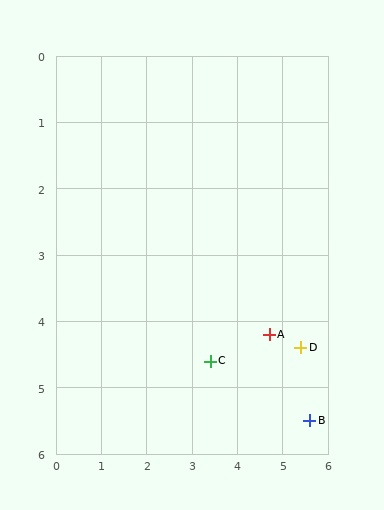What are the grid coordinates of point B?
Point B is at approximately (5.6, 5.5).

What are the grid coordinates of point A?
Point A is at approximately (4.7, 4.2).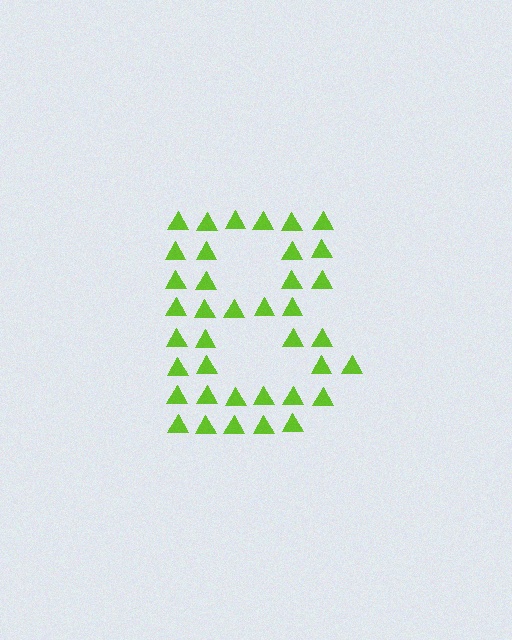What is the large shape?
The large shape is the letter B.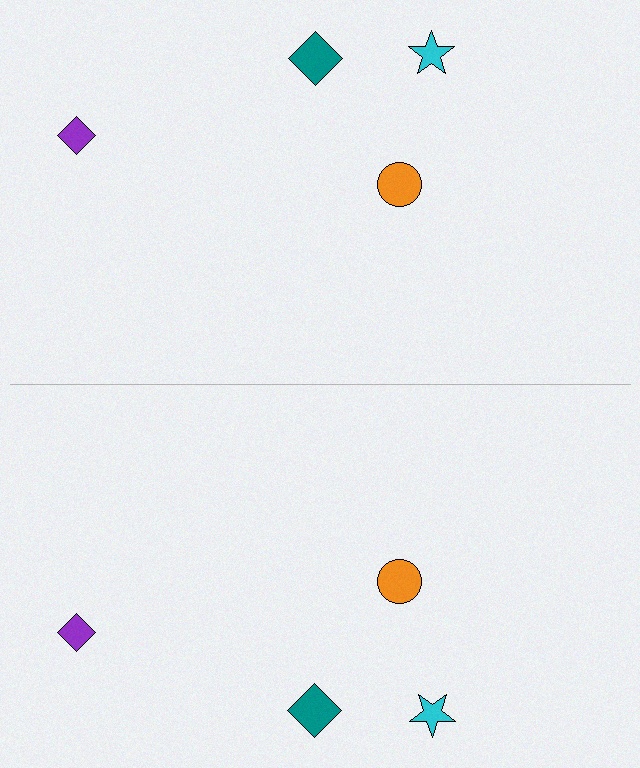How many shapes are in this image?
There are 8 shapes in this image.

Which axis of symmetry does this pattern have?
The pattern has a horizontal axis of symmetry running through the center of the image.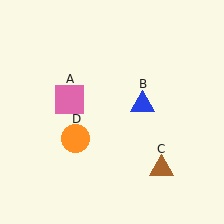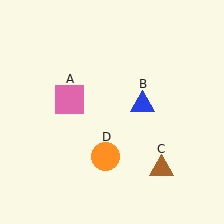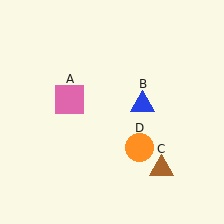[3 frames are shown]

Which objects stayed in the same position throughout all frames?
Pink square (object A) and blue triangle (object B) and brown triangle (object C) remained stationary.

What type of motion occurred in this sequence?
The orange circle (object D) rotated counterclockwise around the center of the scene.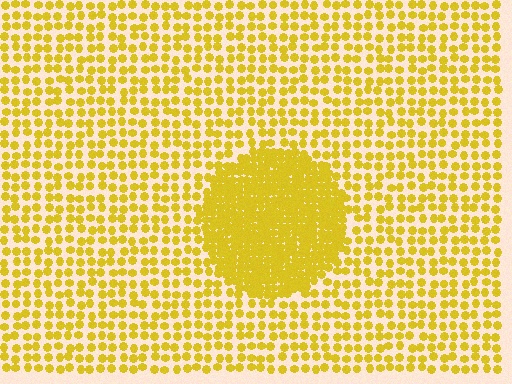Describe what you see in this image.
The image contains small yellow elements arranged at two different densities. A circle-shaped region is visible where the elements are more densely packed than the surrounding area.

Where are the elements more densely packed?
The elements are more densely packed inside the circle boundary.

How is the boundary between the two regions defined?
The boundary is defined by a change in element density (approximately 2.5x ratio). All elements are the same color, size, and shape.